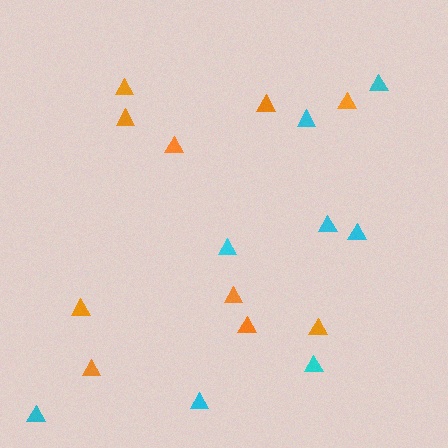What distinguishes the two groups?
There are 2 groups: one group of orange triangles (10) and one group of cyan triangles (8).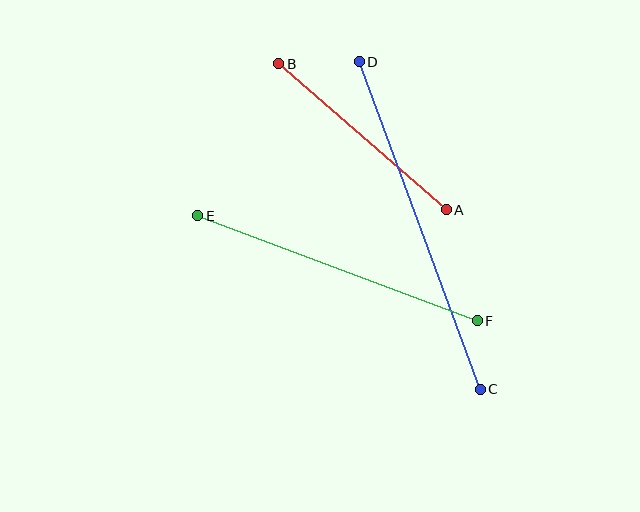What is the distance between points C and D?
The distance is approximately 349 pixels.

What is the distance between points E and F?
The distance is approximately 299 pixels.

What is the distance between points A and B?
The distance is approximately 222 pixels.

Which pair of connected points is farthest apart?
Points C and D are farthest apart.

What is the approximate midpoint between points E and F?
The midpoint is at approximately (338, 268) pixels.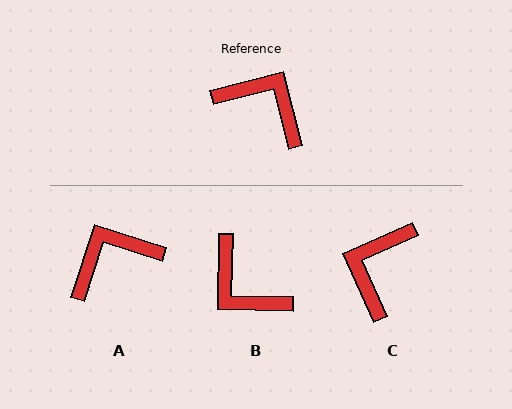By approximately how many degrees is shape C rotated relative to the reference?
Approximately 100 degrees counter-clockwise.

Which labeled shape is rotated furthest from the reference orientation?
B, about 165 degrees away.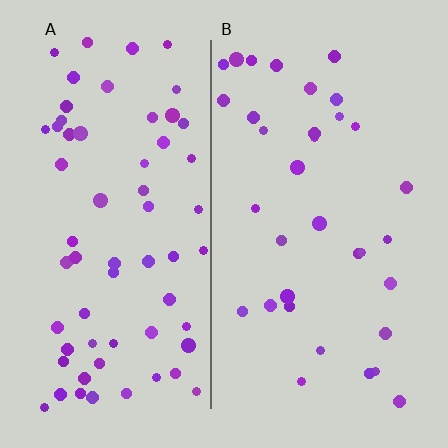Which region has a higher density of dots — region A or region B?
A (the left).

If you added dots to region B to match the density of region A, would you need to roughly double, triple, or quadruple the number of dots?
Approximately double.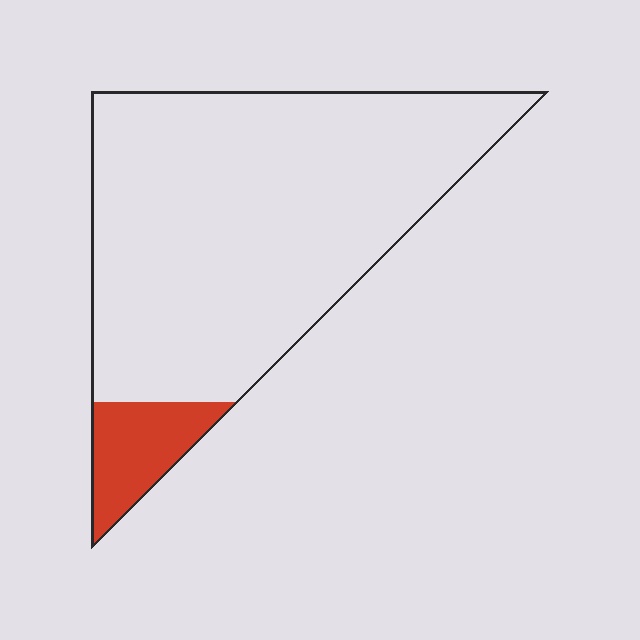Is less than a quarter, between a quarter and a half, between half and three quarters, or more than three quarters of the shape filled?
Less than a quarter.